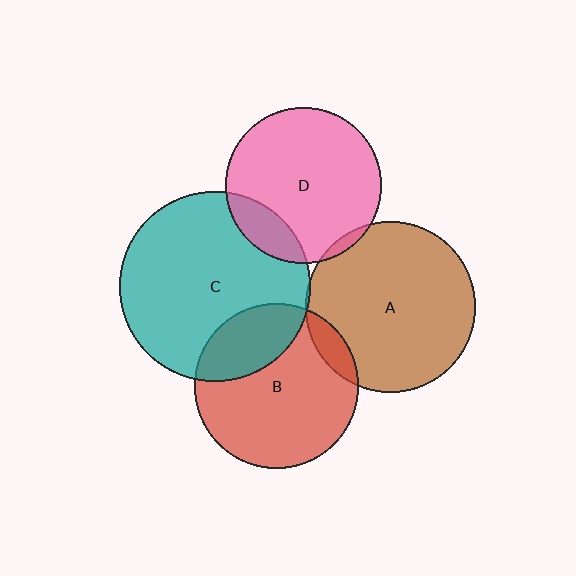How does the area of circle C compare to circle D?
Approximately 1.5 times.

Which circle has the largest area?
Circle C (teal).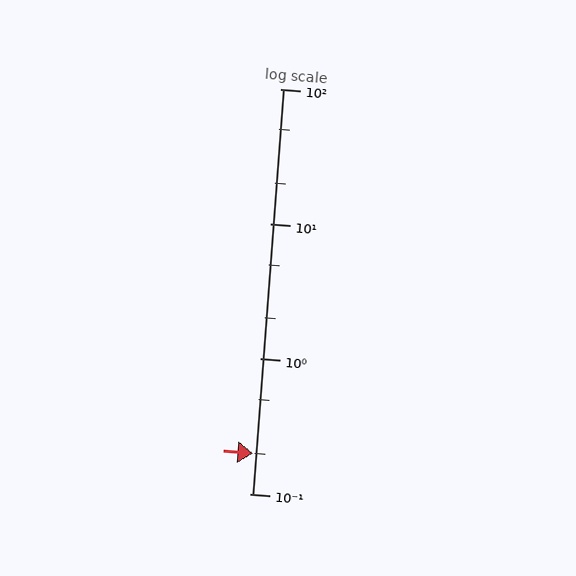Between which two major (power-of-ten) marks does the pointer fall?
The pointer is between 0.1 and 1.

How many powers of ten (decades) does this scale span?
The scale spans 3 decades, from 0.1 to 100.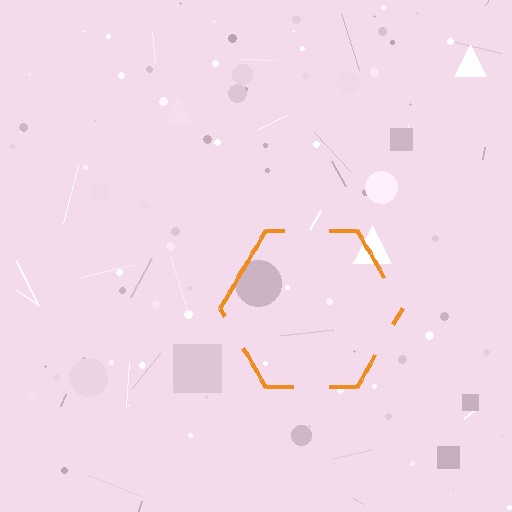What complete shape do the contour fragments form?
The contour fragments form a hexagon.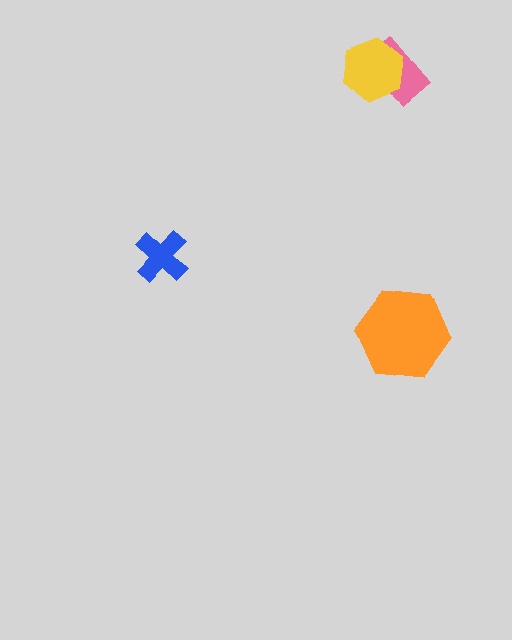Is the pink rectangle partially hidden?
Yes, it is partially covered by another shape.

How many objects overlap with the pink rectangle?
1 object overlaps with the pink rectangle.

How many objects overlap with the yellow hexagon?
1 object overlaps with the yellow hexagon.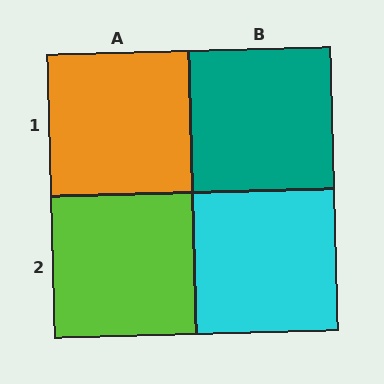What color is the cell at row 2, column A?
Lime.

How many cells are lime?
1 cell is lime.